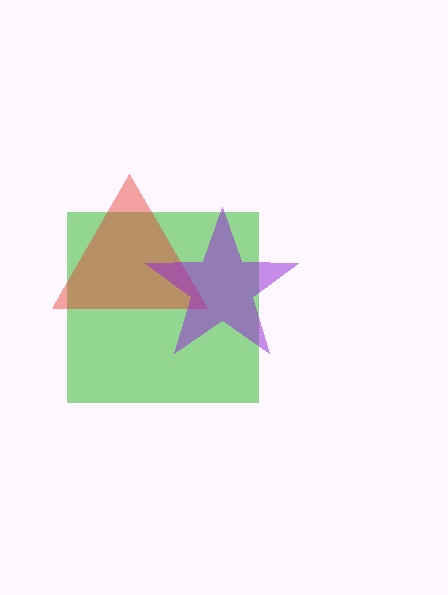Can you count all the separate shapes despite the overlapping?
Yes, there are 3 separate shapes.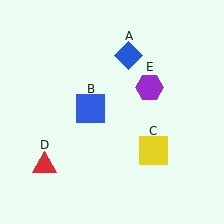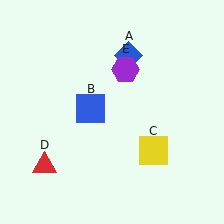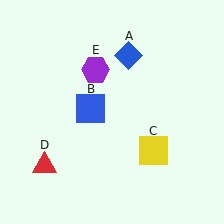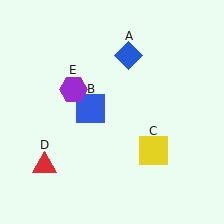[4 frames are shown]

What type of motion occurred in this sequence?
The purple hexagon (object E) rotated counterclockwise around the center of the scene.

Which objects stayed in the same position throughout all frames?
Blue diamond (object A) and blue square (object B) and yellow square (object C) and red triangle (object D) remained stationary.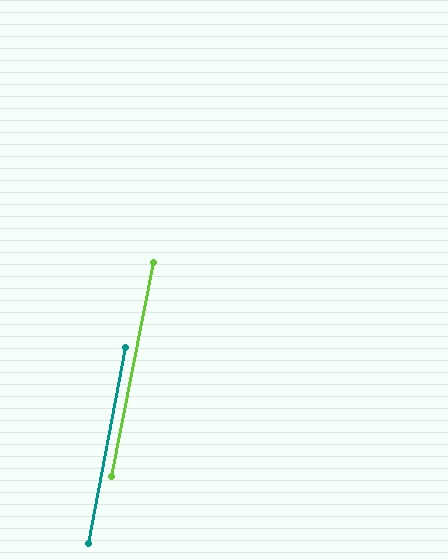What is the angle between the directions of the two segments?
Approximately 0 degrees.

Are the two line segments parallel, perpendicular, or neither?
Parallel — their directions differ by only 0.2°.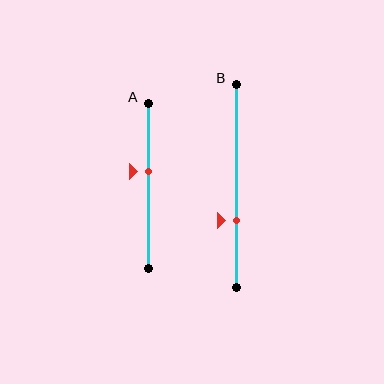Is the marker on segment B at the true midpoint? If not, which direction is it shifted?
No, the marker on segment B is shifted downward by about 17% of the segment length.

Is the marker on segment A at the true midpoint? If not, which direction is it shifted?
No, the marker on segment A is shifted upward by about 9% of the segment length.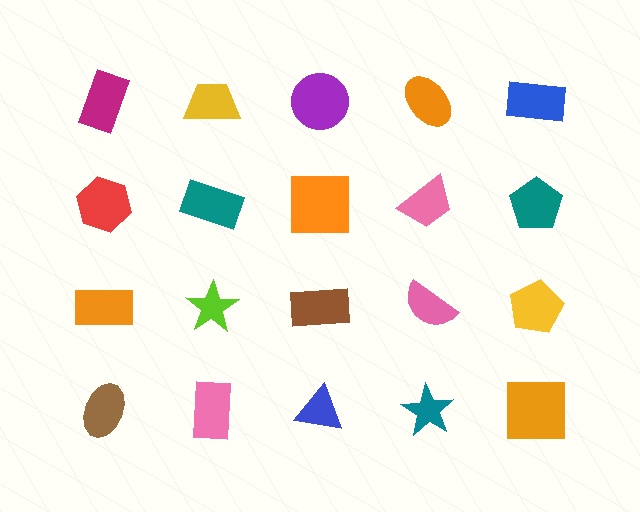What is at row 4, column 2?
A pink rectangle.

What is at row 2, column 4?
A pink trapezoid.